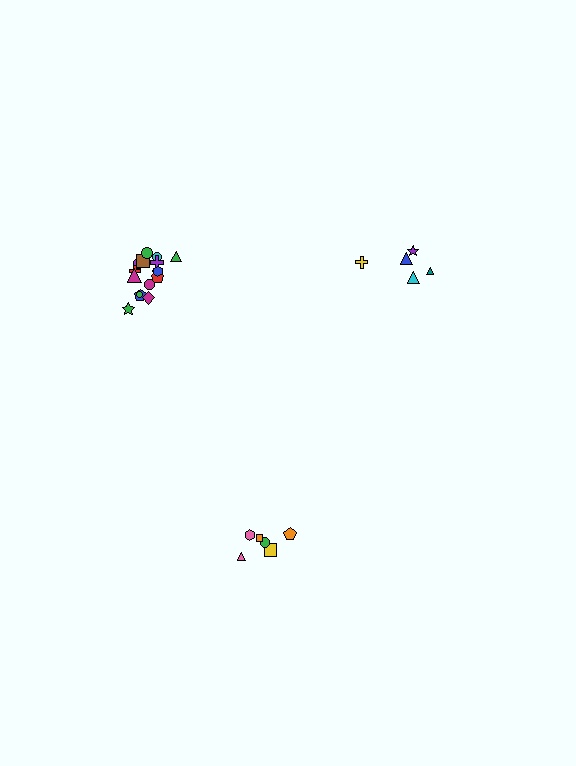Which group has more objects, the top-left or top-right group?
The top-left group.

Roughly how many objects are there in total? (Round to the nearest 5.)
Roughly 30 objects in total.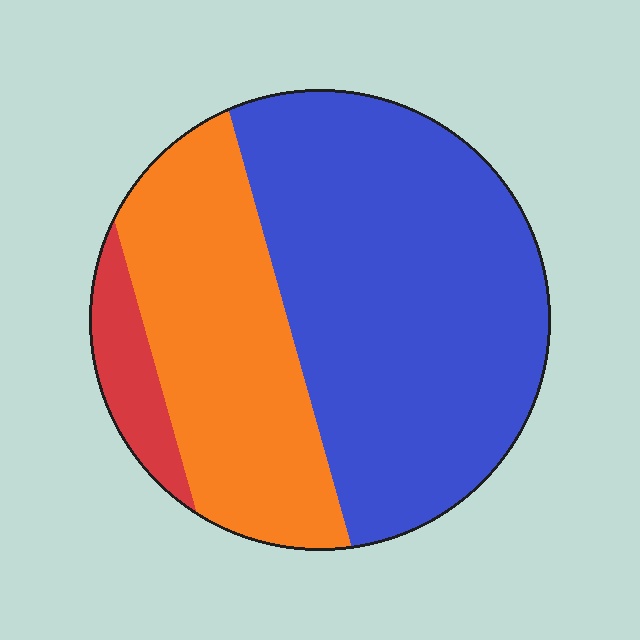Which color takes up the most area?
Blue, at roughly 60%.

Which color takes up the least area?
Red, at roughly 10%.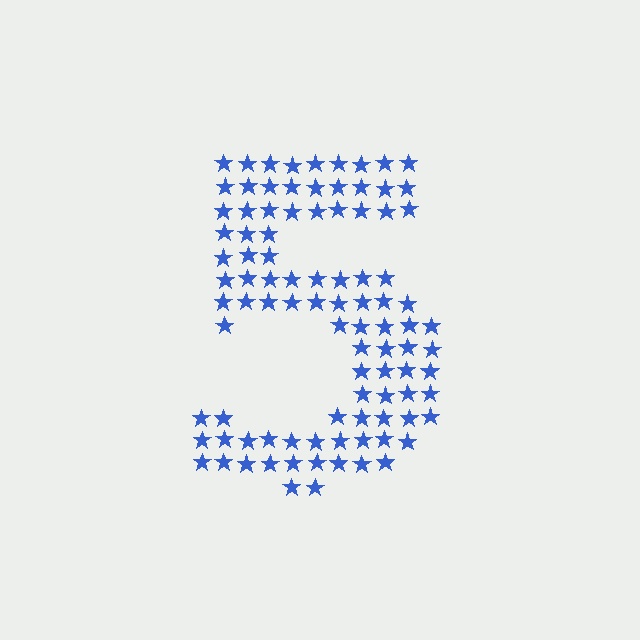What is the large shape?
The large shape is the digit 5.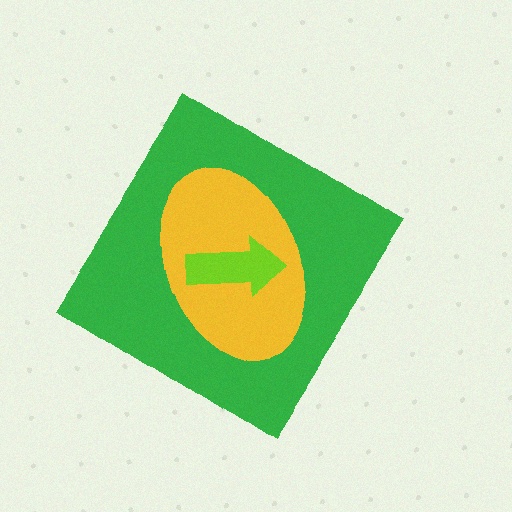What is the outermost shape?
The green diamond.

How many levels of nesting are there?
3.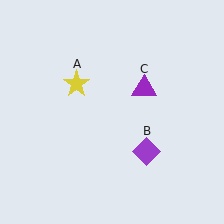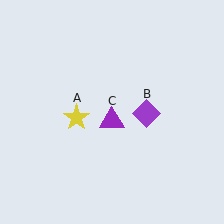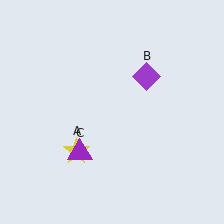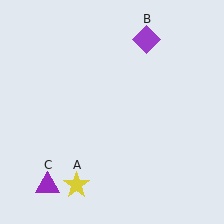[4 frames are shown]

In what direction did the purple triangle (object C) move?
The purple triangle (object C) moved down and to the left.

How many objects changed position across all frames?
3 objects changed position: yellow star (object A), purple diamond (object B), purple triangle (object C).